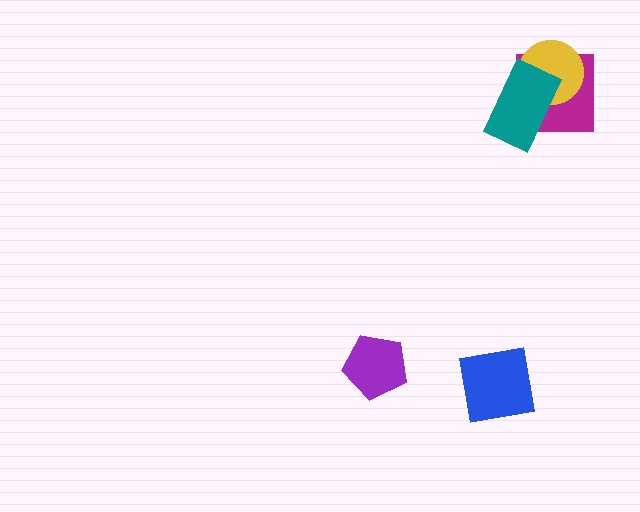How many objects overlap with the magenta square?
2 objects overlap with the magenta square.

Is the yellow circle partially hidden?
Yes, it is partially covered by another shape.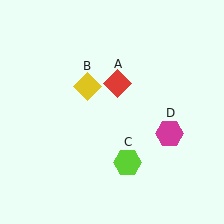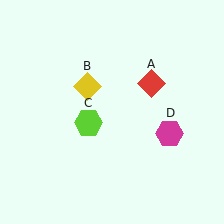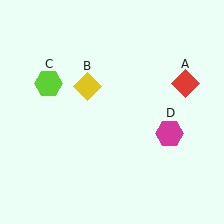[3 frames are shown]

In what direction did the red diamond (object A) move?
The red diamond (object A) moved right.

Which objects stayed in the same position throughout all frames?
Yellow diamond (object B) and magenta hexagon (object D) remained stationary.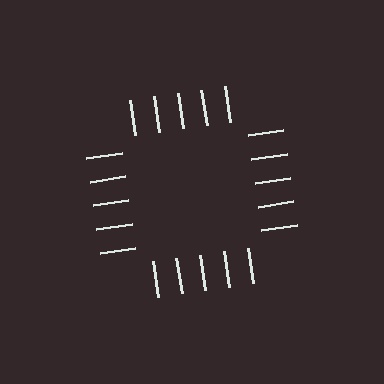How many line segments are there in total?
20 — 5 along each of the 4 edges.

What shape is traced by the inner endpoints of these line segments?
An illusory square — the line segments terminate on its edges but no continuous stroke is drawn.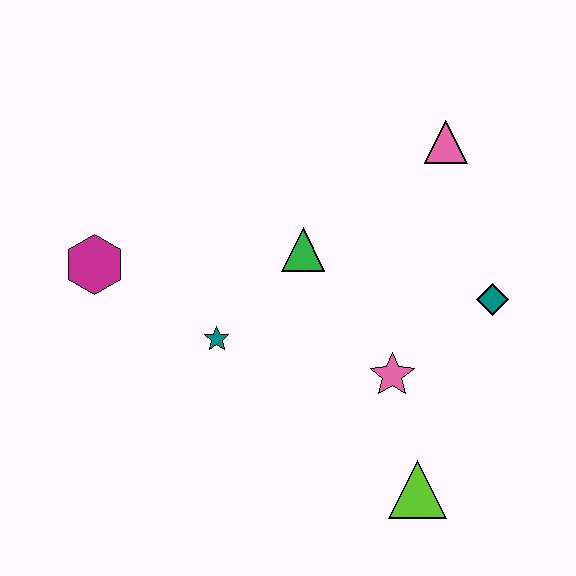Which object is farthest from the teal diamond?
The magenta hexagon is farthest from the teal diamond.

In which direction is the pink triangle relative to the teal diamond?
The pink triangle is above the teal diamond.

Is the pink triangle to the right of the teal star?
Yes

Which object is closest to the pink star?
The lime triangle is closest to the pink star.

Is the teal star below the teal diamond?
Yes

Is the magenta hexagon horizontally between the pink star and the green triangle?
No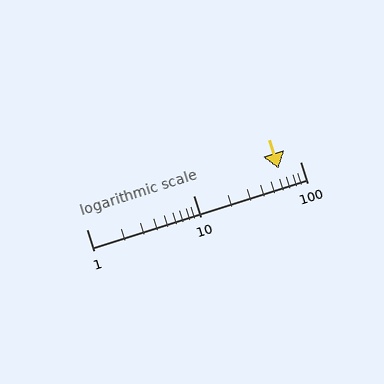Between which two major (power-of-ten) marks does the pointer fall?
The pointer is between 10 and 100.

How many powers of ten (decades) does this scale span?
The scale spans 2 decades, from 1 to 100.